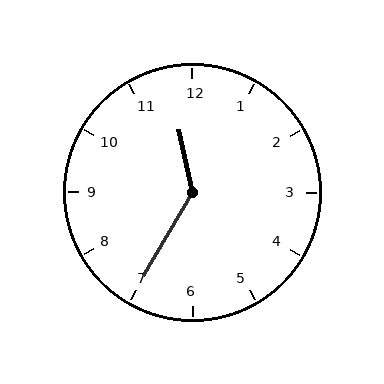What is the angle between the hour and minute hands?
Approximately 138 degrees.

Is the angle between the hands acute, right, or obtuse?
It is obtuse.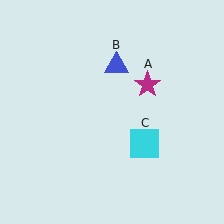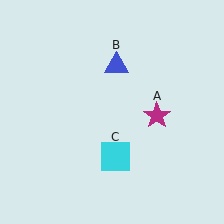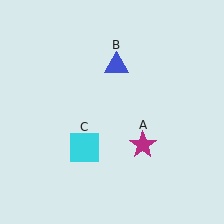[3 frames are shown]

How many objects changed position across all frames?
2 objects changed position: magenta star (object A), cyan square (object C).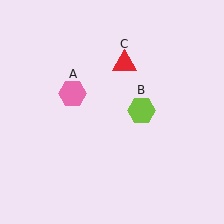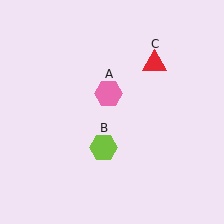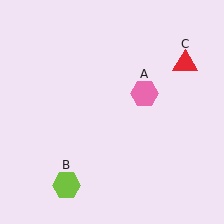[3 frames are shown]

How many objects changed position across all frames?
3 objects changed position: pink hexagon (object A), lime hexagon (object B), red triangle (object C).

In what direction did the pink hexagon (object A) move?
The pink hexagon (object A) moved right.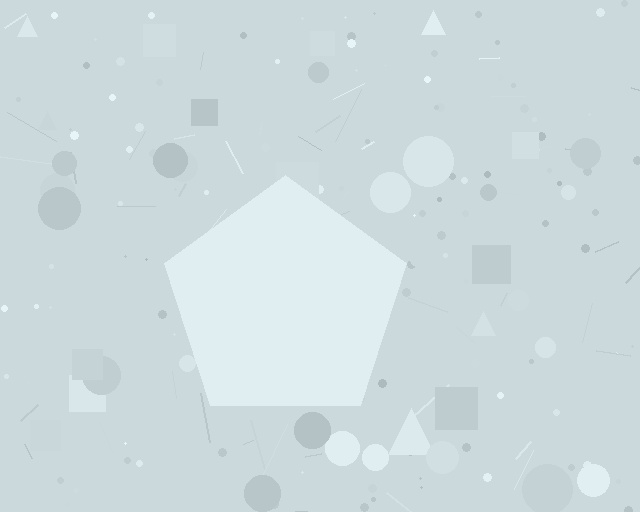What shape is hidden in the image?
A pentagon is hidden in the image.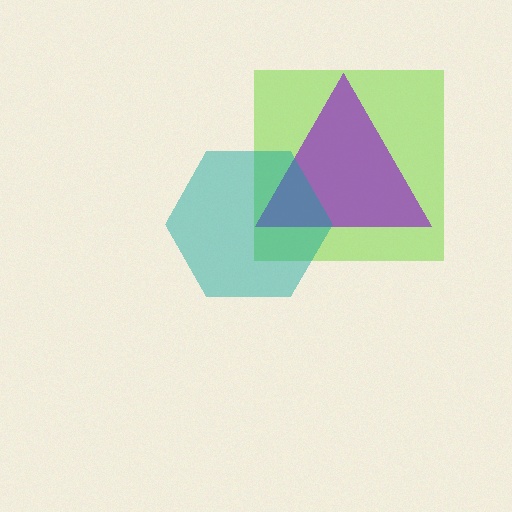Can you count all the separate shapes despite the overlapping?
Yes, there are 3 separate shapes.